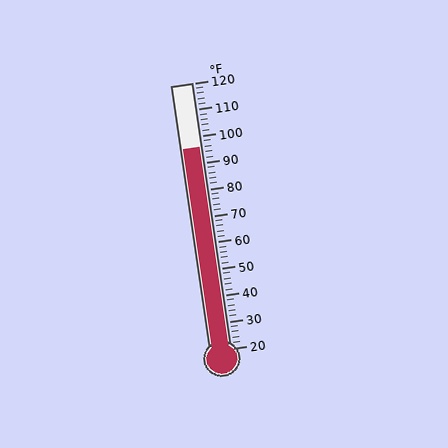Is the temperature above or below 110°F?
The temperature is below 110°F.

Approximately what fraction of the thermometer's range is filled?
The thermometer is filled to approximately 75% of its range.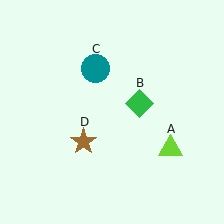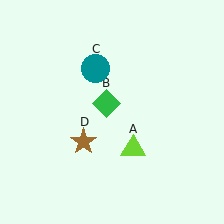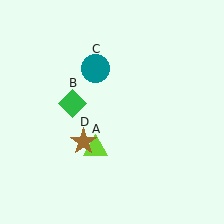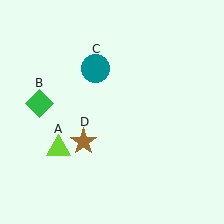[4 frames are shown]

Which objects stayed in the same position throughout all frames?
Teal circle (object C) and brown star (object D) remained stationary.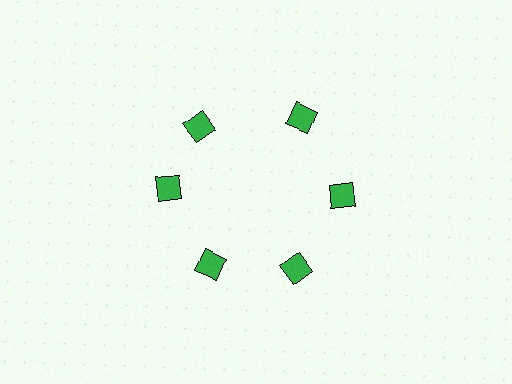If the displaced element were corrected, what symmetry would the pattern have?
It would have 6-fold rotational symmetry — the pattern would map onto itself every 60 degrees.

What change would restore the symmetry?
The symmetry would be restored by rotating it back into even spacing with its neighbors so that all 6 squares sit at equal angles and equal distance from the center.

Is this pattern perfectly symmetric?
No. The 6 green squares are arranged in a ring, but one element near the 11 o'clock position is rotated out of alignment along the ring, breaking the 6-fold rotational symmetry.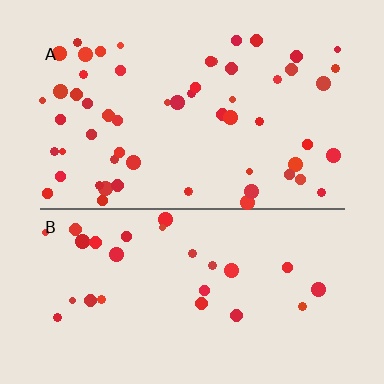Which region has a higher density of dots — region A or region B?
A (the top).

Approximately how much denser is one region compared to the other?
Approximately 2.1× — region A over region B.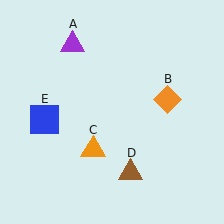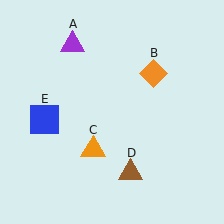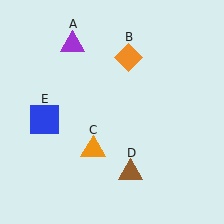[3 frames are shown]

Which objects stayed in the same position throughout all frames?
Purple triangle (object A) and orange triangle (object C) and brown triangle (object D) and blue square (object E) remained stationary.